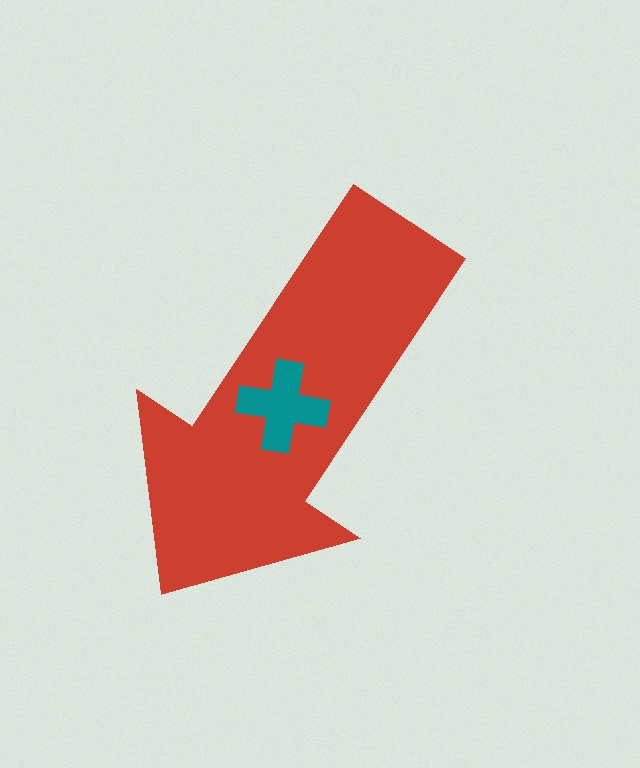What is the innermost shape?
The teal cross.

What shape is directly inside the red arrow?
The teal cross.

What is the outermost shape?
The red arrow.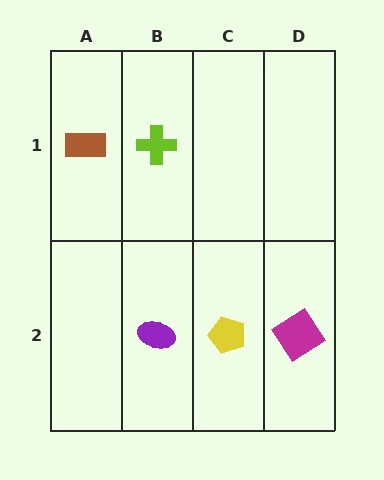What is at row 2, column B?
A purple ellipse.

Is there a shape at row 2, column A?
No, that cell is empty.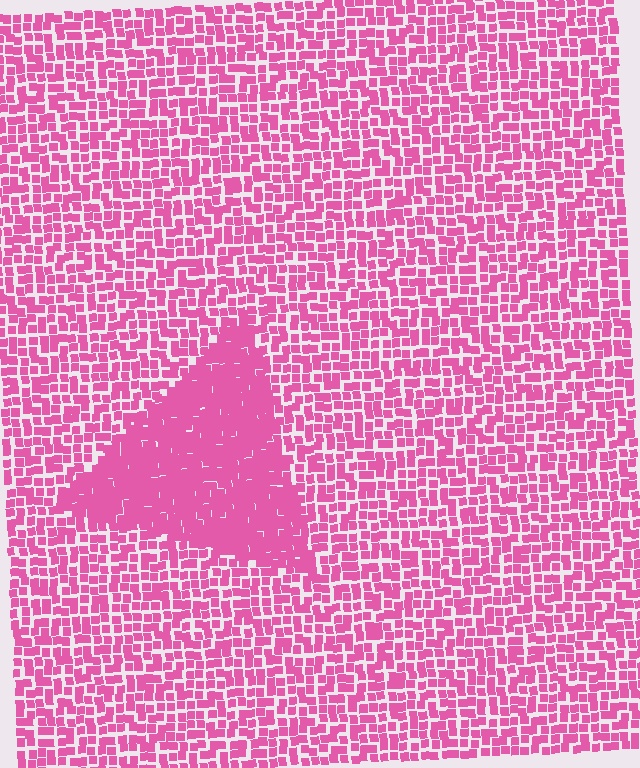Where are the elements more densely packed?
The elements are more densely packed inside the triangle boundary.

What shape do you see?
I see a triangle.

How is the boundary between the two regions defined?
The boundary is defined by a change in element density (approximately 1.9x ratio). All elements are the same color, size, and shape.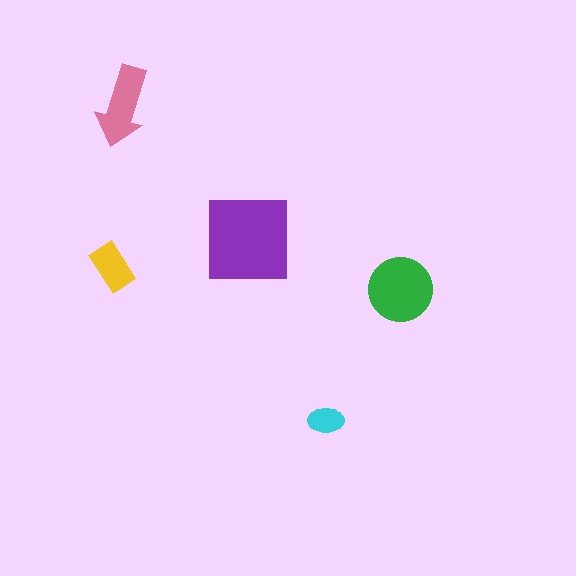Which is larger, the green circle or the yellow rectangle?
The green circle.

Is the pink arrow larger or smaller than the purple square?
Smaller.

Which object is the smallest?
The cyan ellipse.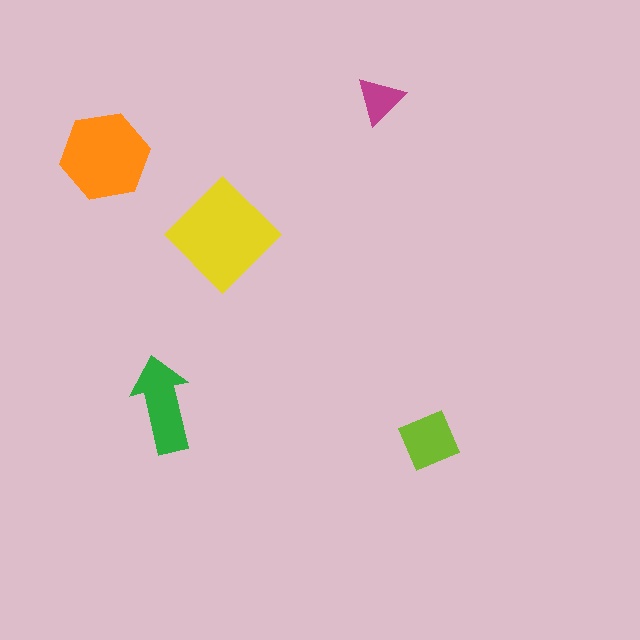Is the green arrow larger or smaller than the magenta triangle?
Larger.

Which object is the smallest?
The magenta triangle.